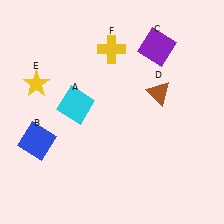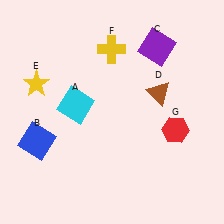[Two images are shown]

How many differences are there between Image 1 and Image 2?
There is 1 difference between the two images.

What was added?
A red hexagon (G) was added in Image 2.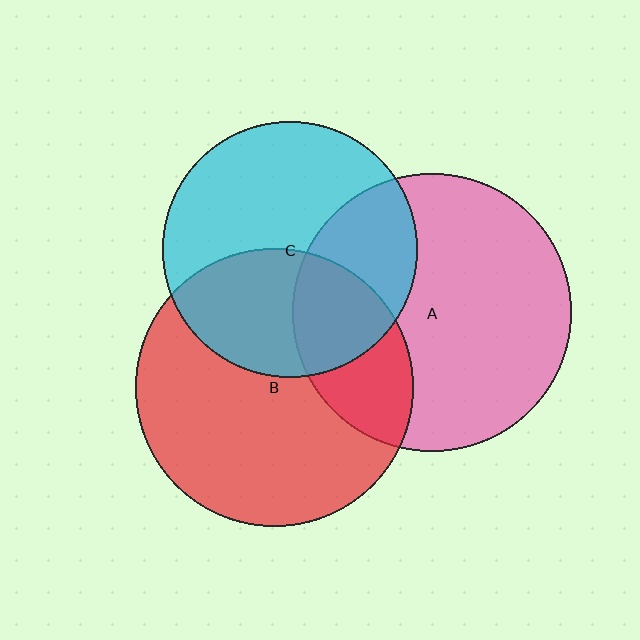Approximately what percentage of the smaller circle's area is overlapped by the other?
Approximately 35%.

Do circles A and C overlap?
Yes.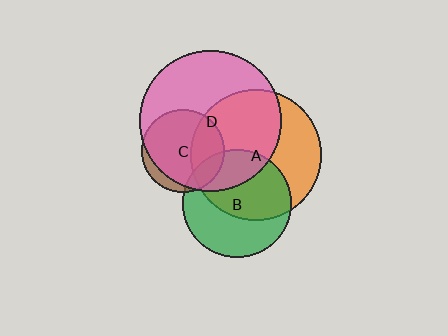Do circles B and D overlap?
Yes.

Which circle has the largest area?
Circle D (pink).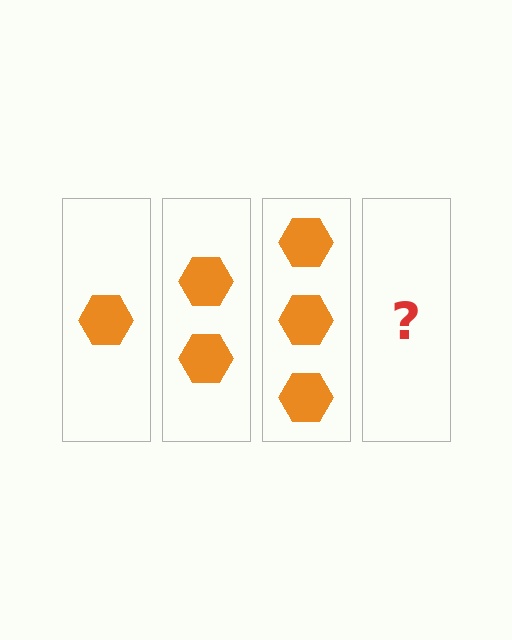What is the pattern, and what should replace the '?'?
The pattern is that each step adds one more hexagon. The '?' should be 4 hexagons.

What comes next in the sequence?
The next element should be 4 hexagons.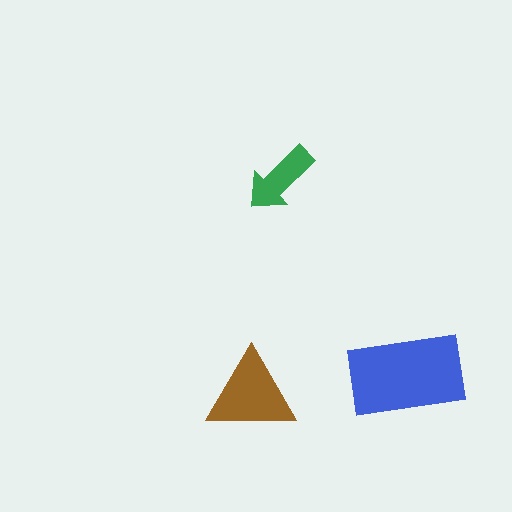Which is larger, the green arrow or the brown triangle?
The brown triangle.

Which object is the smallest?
The green arrow.